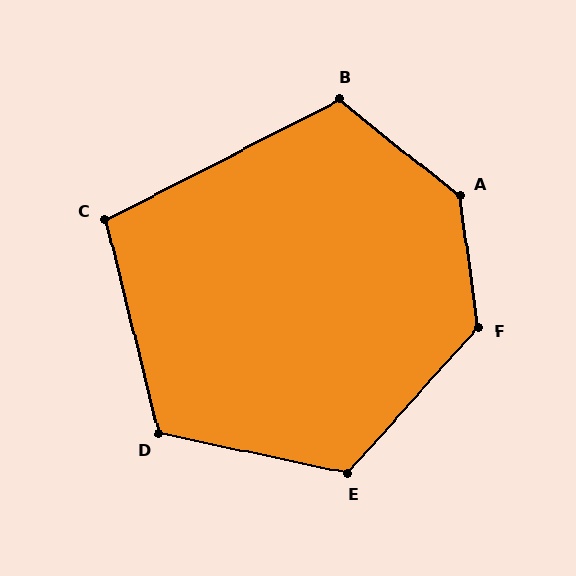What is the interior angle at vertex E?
Approximately 120 degrees (obtuse).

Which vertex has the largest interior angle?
A, at approximately 137 degrees.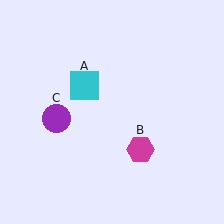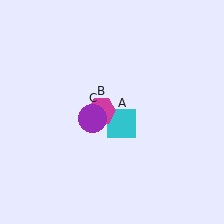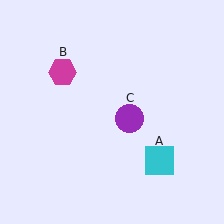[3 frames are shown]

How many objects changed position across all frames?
3 objects changed position: cyan square (object A), magenta hexagon (object B), purple circle (object C).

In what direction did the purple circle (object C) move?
The purple circle (object C) moved right.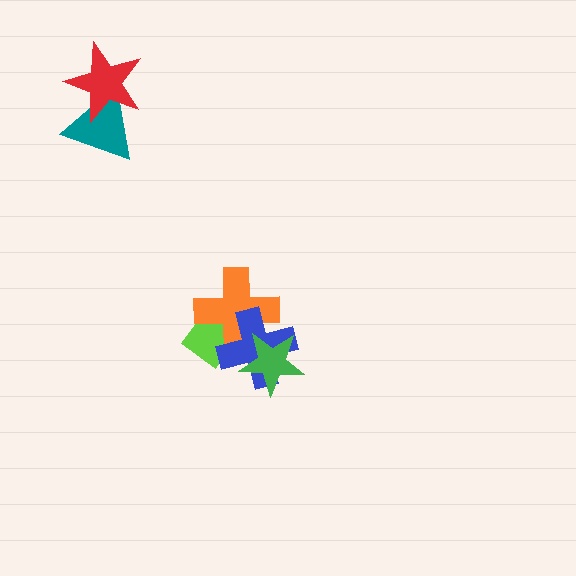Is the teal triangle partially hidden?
Yes, it is partially covered by another shape.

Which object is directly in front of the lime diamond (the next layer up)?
The orange cross is directly in front of the lime diamond.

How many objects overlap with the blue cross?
3 objects overlap with the blue cross.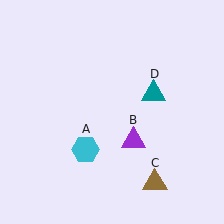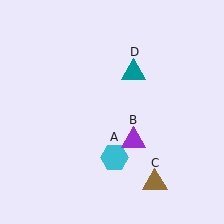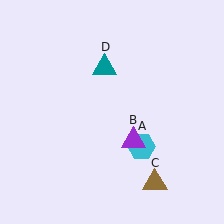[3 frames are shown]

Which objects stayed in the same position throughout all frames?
Purple triangle (object B) and brown triangle (object C) remained stationary.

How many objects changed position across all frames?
2 objects changed position: cyan hexagon (object A), teal triangle (object D).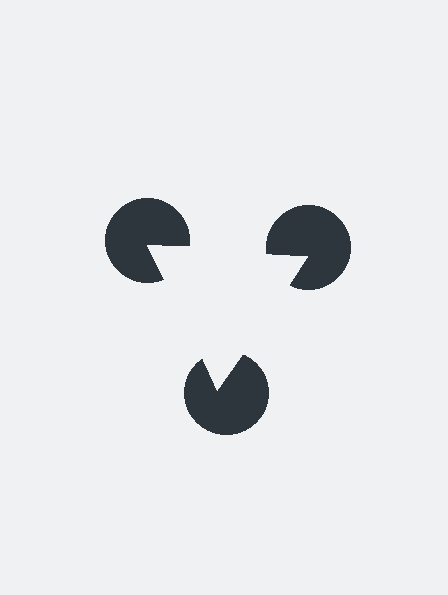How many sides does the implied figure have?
3 sides.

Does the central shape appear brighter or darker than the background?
It typically appears slightly brighter than the background, even though no actual brightness change is drawn.